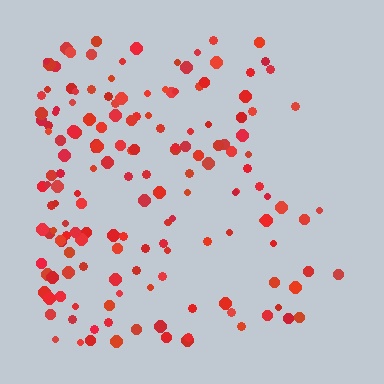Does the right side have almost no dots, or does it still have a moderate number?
Still a moderate number, just noticeably fewer than the left.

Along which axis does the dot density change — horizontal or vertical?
Horizontal.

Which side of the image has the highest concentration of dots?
The left.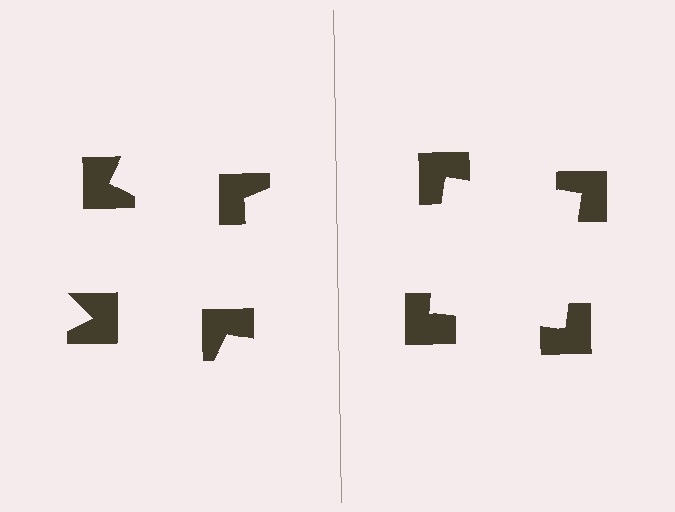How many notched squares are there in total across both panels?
8 — 4 on each side.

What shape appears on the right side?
An illusory square.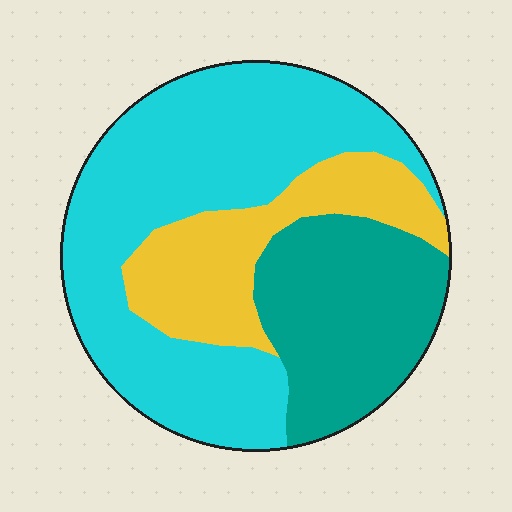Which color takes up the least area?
Yellow, at roughly 20%.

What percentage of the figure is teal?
Teal covers 27% of the figure.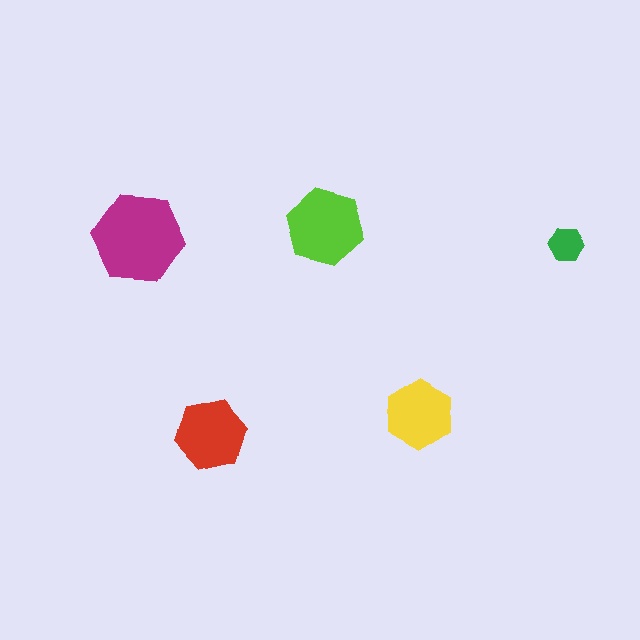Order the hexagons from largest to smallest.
the magenta one, the lime one, the red one, the yellow one, the green one.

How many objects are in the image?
There are 5 objects in the image.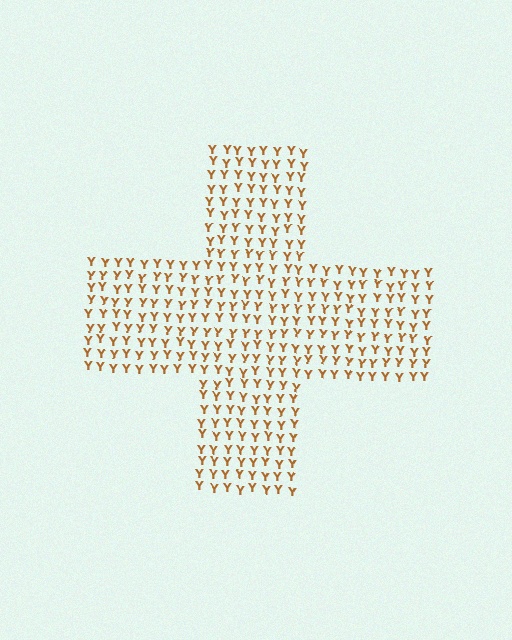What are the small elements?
The small elements are letter Y's.